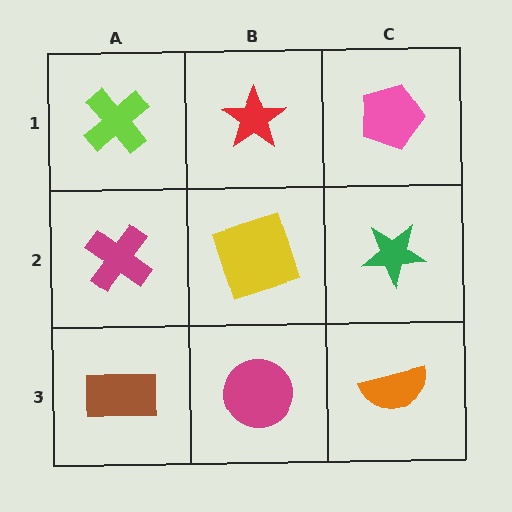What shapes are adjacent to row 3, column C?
A green star (row 2, column C), a magenta circle (row 3, column B).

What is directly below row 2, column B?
A magenta circle.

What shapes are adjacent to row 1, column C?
A green star (row 2, column C), a red star (row 1, column B).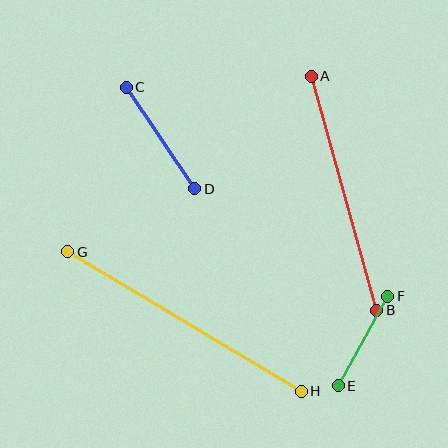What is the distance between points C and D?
The distance is approximately 122 pixels.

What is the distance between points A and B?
The distance is approximately 243 pixels.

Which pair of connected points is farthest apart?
Points G and H are farthest apart.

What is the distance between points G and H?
The distance is approximately 272 pixels.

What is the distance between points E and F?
The distance is approximately 103 pixels.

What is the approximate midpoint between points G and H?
The midpoint is at approximately (184, 321) pixels.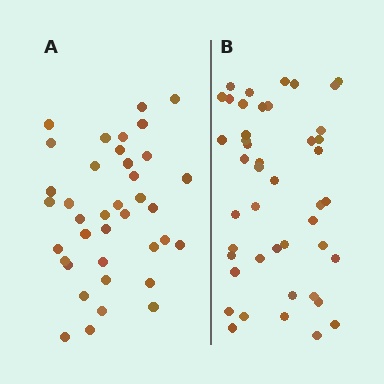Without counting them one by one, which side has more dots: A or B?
Region B (the right region) has more dots.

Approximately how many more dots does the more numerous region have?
Region B has roughly 8 or so more dots than region A.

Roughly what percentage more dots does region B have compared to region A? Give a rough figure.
About 20% more.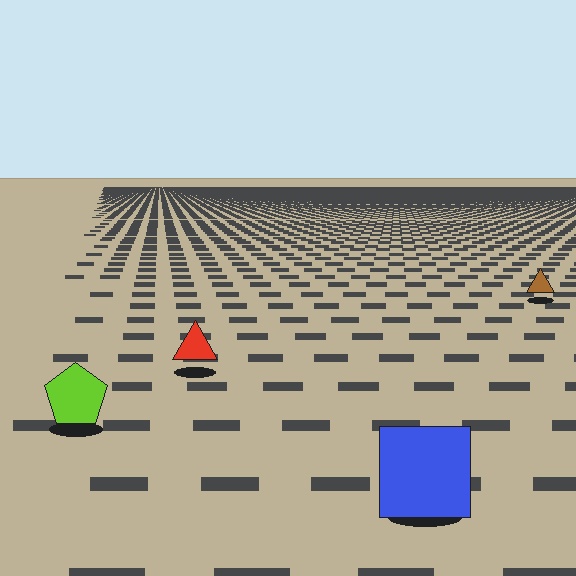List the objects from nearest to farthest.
From nearest to farthest: the blue square, the lime pentagon, the red triangle, the brown triangle.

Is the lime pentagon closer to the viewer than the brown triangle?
Yes. The lime pentagon is closer — you can tell from the texture gradient: the ground texture is coarser near it.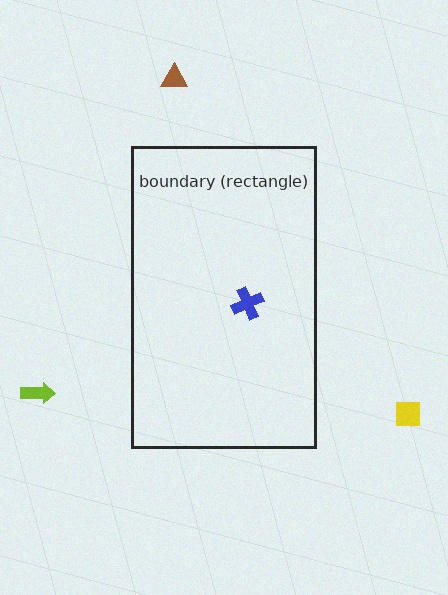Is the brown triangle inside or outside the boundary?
Outside.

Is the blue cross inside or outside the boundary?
Inside.